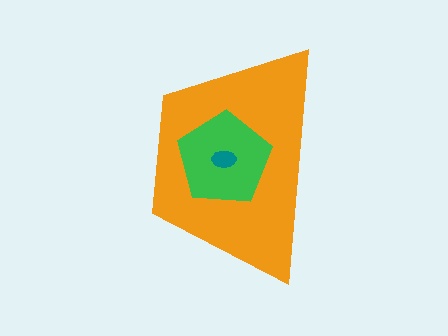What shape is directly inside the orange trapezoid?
The green pentagon.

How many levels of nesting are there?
3.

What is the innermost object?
The teal ellipse.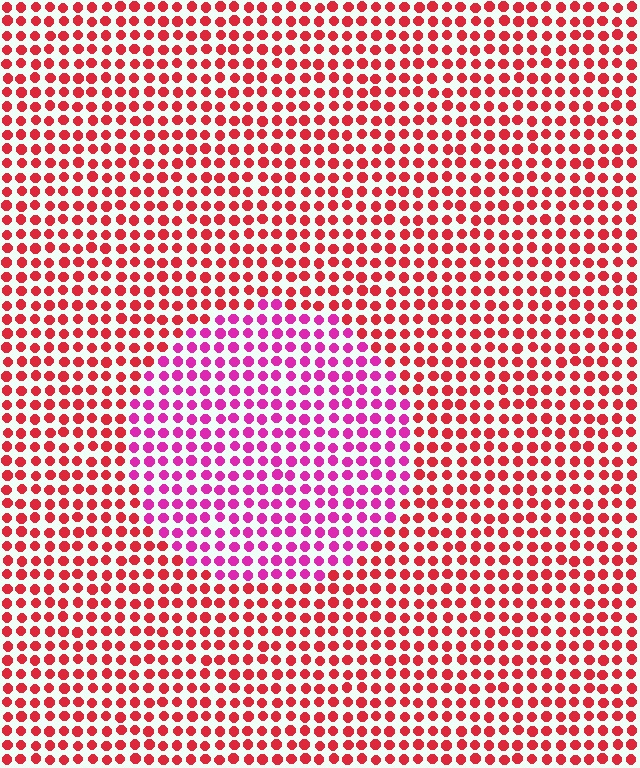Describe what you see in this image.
The image is filled with small red elements in a uniform arrangement. A circle-shaped region is visible where the elements are tinted to a slightly different hue, forming a subtle color boundary.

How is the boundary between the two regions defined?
The boundary is defined purely by a slight shift in hue (about 39 degrees). Spacing, size, and orientation are identical on both sides.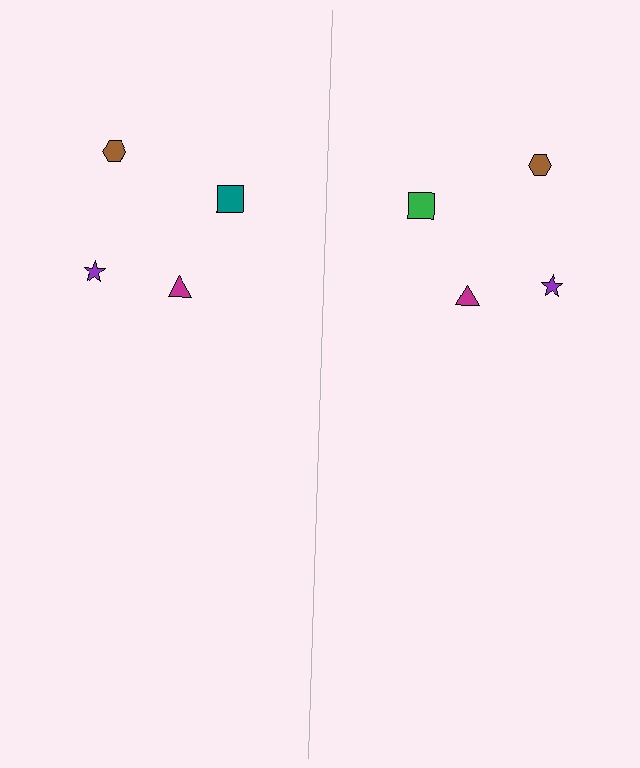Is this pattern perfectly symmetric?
No, the pattern is not perfectly symmetric. The green square on the right side breaks the symmetry — its mirror counterpart is teal.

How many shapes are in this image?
There are 8 shapes in this image.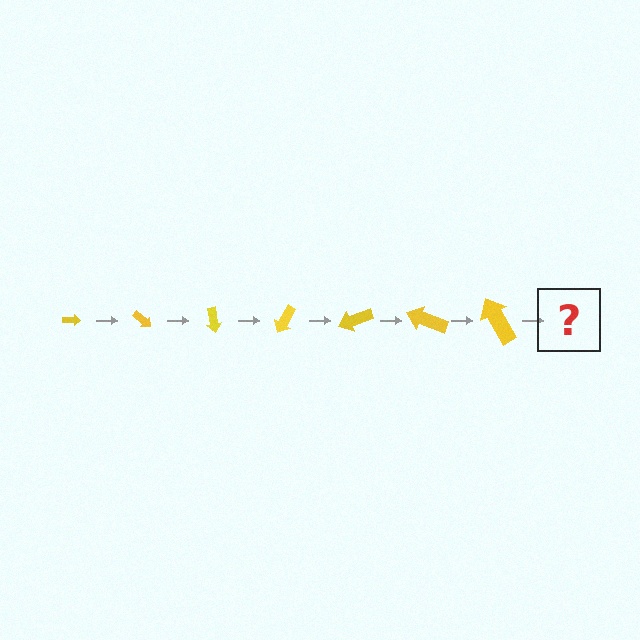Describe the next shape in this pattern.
It should be an arrow, larger than the previous one and rotated 280 degrees from the start.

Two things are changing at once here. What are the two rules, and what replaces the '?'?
The two rules are that the arrow grows larger each step and it rotates 40 degrees each step. The '?' should be an arrow, larger than the previous one and rotated 280 degrees from the start.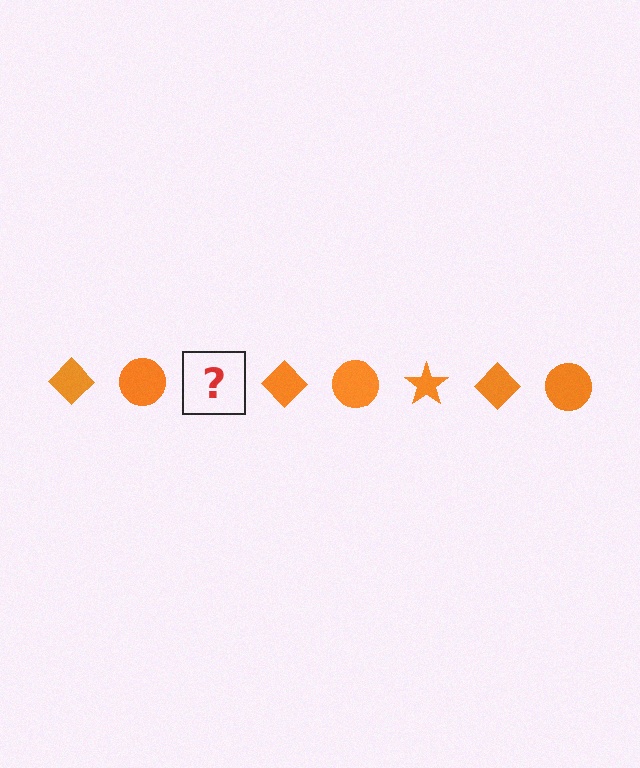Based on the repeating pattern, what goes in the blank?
The blank should be an orange star.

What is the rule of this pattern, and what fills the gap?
The rule is that the pattern cycles through diamond, circle, star shapes in orange. The gap should be filled with an orange star.